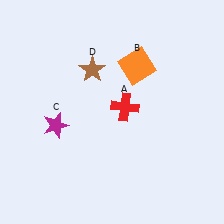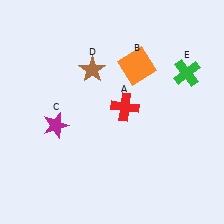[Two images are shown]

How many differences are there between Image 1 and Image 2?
There is 1 difference between the two images.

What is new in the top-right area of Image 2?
A green cross (E) was added in the top-right area of Image 2.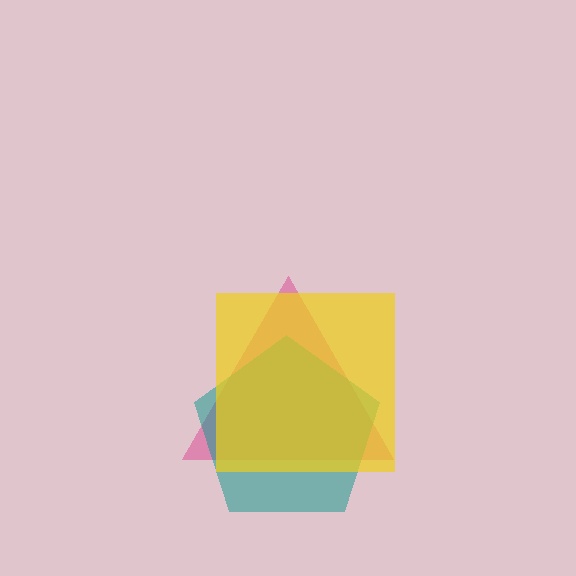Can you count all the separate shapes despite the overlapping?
Yes, there are 3 separate shapes.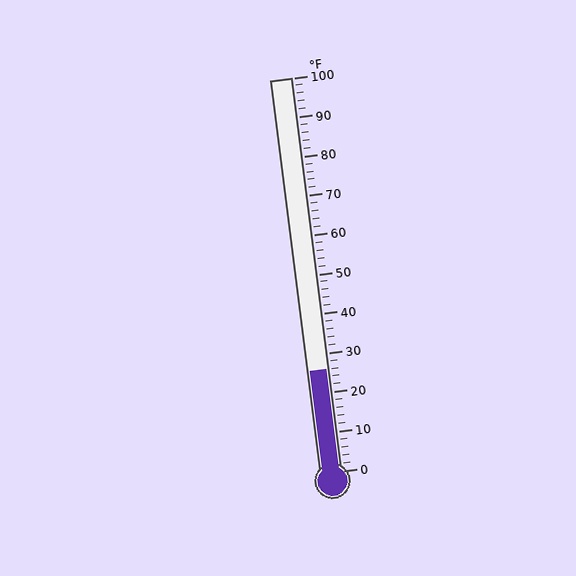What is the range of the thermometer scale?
The thermometer scale ranges from 0°F to 100°F.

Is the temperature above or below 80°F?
The temperature is below 80°F.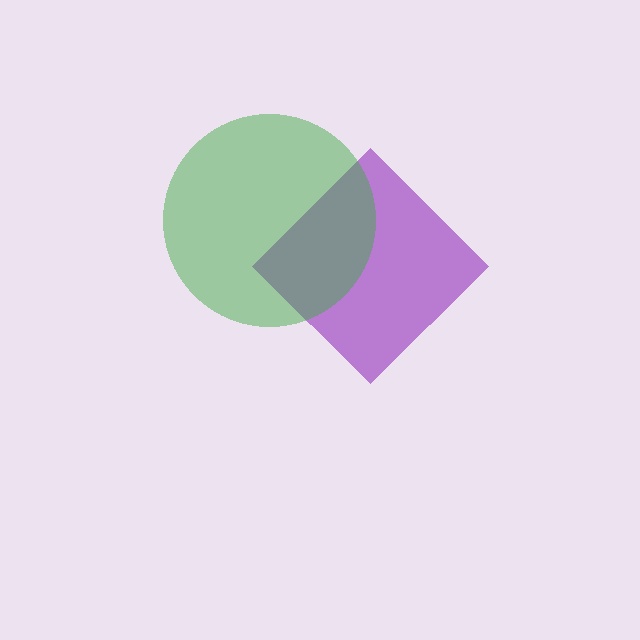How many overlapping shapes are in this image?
There are 2 overlapping shapes in the image.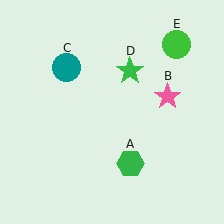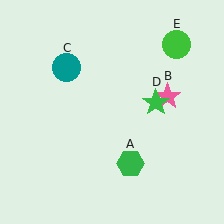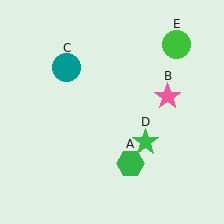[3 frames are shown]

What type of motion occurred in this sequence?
The green star (object D) rotated clockwise around the center of the scene.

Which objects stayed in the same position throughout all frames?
Green hexagon (object A) and pink star (object B) and teal circle (object C) and green circle (object E) remained stationary.